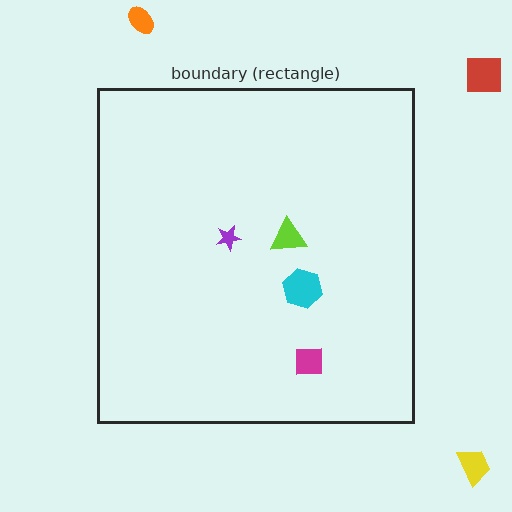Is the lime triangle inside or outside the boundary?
Inside.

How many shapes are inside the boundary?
4 inside, 3 outside.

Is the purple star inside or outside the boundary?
Inside.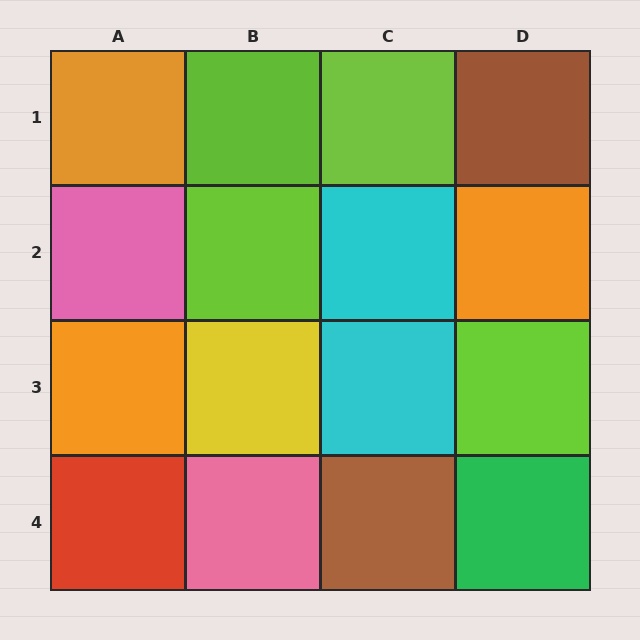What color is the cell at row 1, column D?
Brown.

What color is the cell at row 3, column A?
Orange.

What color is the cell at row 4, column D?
Green.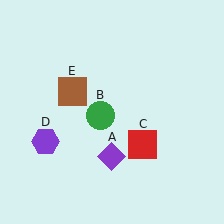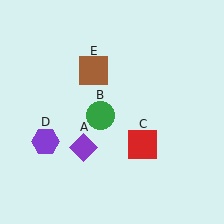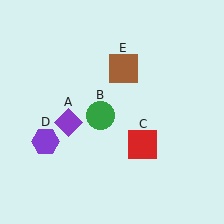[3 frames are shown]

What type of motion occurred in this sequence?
The purple diamond (object A), brown square (object E) rotated clockwise around the center of the scene.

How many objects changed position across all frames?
2 objects changed position: purple diamond (object A), brown square (object E).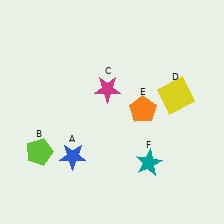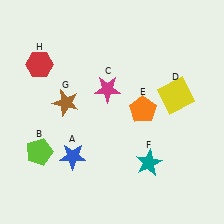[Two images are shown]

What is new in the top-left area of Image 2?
A brown star (G) was added in the top-left area of Image 2.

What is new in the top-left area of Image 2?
A red hexagon (H) was added in the top-left area of Image 2.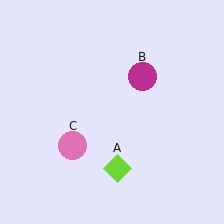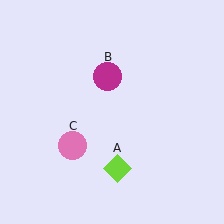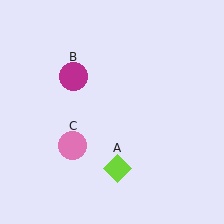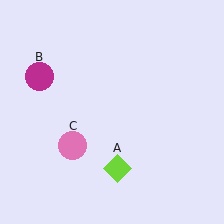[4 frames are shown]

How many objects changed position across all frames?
1 object changed position: magenta circle (object B).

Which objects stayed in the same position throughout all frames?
Lime diamond (object A) and pink circle (object C) remained stationary.